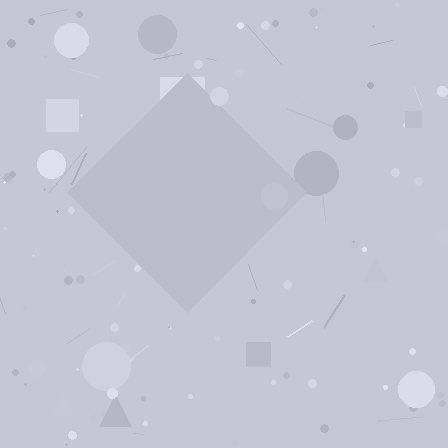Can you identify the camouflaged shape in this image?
The camouflaged shape is a diamond.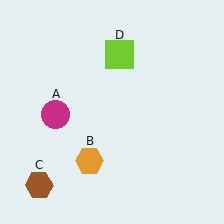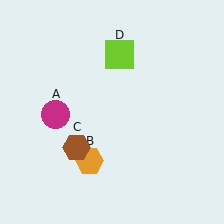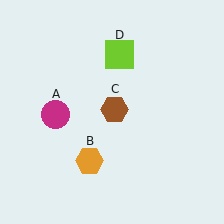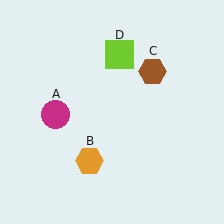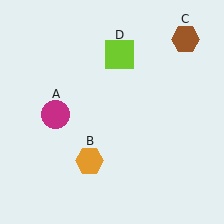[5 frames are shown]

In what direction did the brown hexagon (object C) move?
The brown hexagon (object C) moved up and to the right.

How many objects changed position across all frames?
1 object changed position: brown hexagon (object C).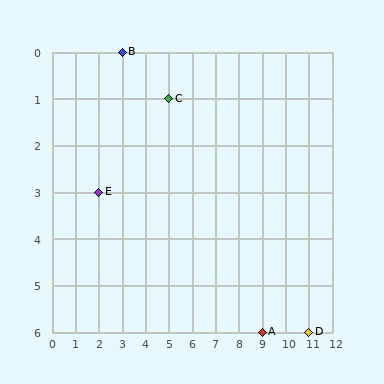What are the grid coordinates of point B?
Point B is at grid coordinates (3, 0).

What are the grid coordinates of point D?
Point D is at grid coordinates (11, 6).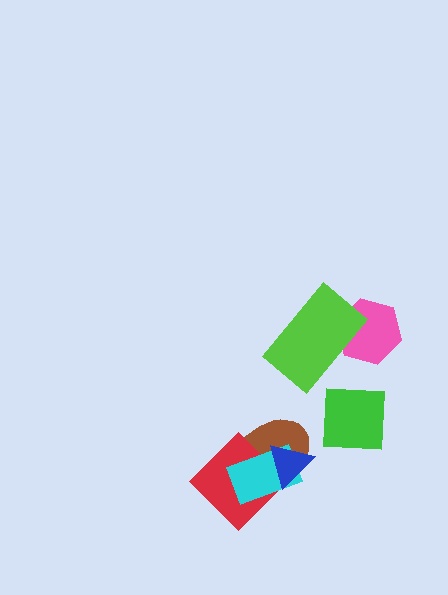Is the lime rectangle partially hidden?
No, no other shape covers it.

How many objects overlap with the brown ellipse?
3 objects overlap with the brown ellipse.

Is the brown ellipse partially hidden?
Yes, it is partially covered by another shape.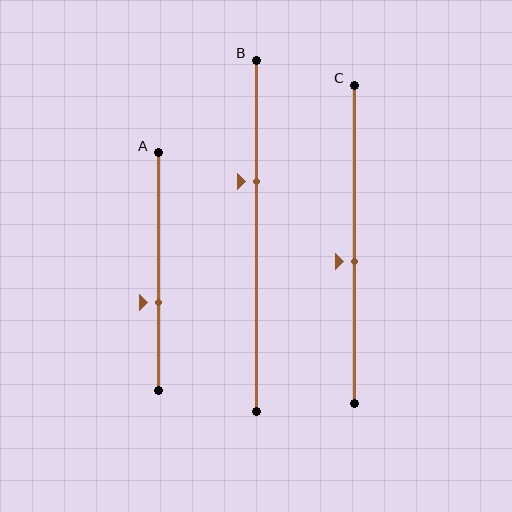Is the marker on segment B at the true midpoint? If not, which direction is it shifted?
No, the marker on segment B is shifted upward by about 15% of the segment length.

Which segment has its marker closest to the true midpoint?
Segment C has its marker closest to the true midpoint.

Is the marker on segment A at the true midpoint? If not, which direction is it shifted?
No, the marker on segment A is shifted downward by about 13% of the segment length.